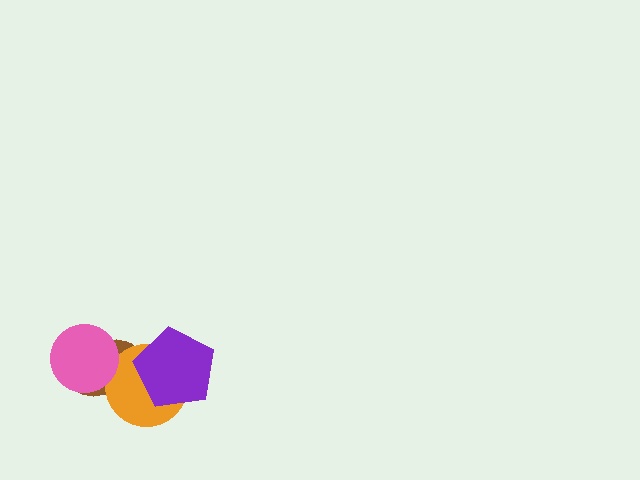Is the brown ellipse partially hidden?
Yes, it is partially covered by another shape.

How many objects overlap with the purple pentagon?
2 objects overlap with the purple pentagon.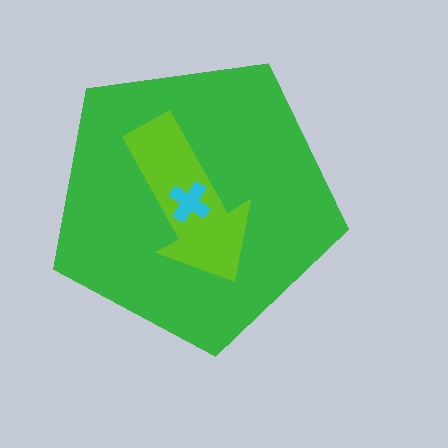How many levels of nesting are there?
3.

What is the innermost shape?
The cyan cross.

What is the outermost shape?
The green pentagon.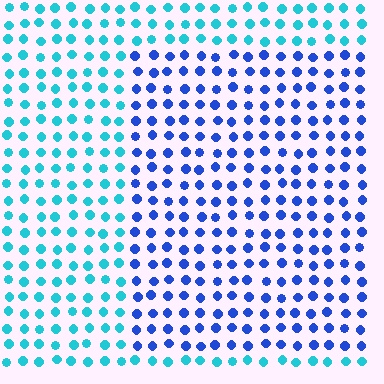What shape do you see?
I see a rectangle.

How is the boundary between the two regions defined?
The boundary is defined purely by a slight shift in hue (about 43 degrees). Spacing, size, and orientation are identical on both sides.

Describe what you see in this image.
The image is filled with small cyan elements in a uniform arrangement. A rectangle-shaped region is visible where the elements are tinted to a slightly different hue, forming a subtle color boundary.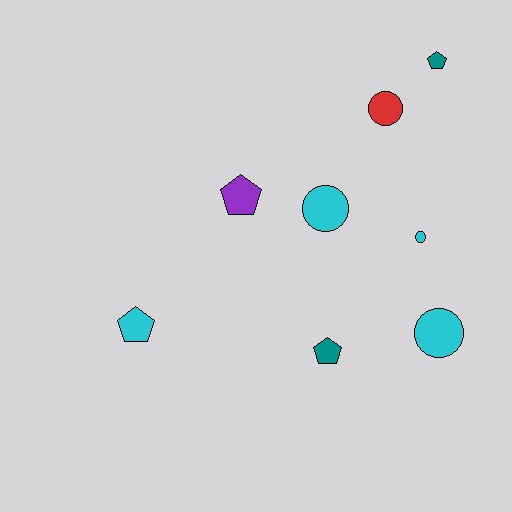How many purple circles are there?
There are no purple circles.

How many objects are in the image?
There are 8 objects.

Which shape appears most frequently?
Circle, with 4 objects.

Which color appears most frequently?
Cyan, with 4 objects.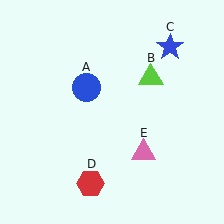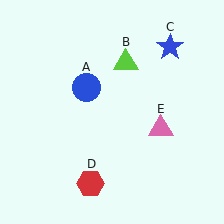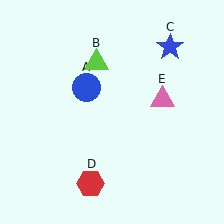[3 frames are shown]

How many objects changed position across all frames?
2 objects changed position: lime triangle (object B), pink triangle (object E).